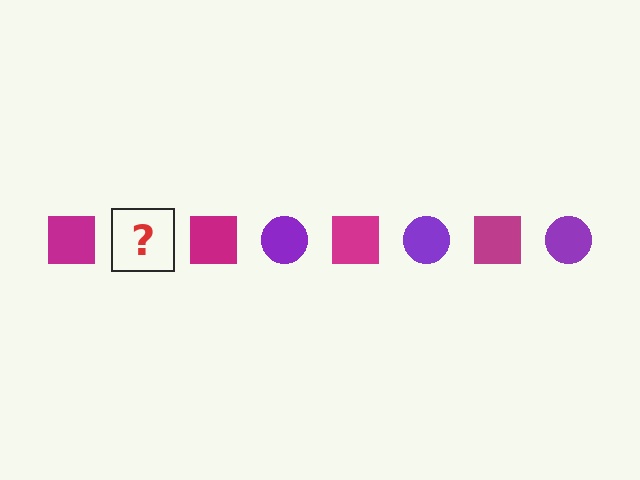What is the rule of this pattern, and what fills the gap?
The rule is that the pattern alternates between magenta square and purple circle. The gap should be filled with a purple circle.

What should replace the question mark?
The question mark should be replaced with a purple circle.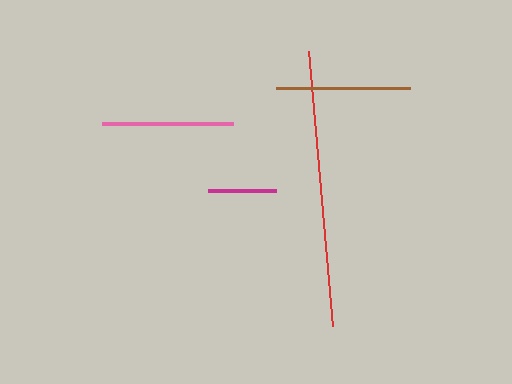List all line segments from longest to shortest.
From longest to shortest: red, brown, pink, magenta.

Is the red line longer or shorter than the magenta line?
The red line is longer than the magenta line.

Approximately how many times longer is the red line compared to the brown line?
The red line is approximately 2.1 times the length of the brown line.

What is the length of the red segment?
The red segment is approximately 276 pixels long.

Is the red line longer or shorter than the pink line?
The red line is longer than the pink line.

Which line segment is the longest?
The red line is the longest at approximately 276 pixels.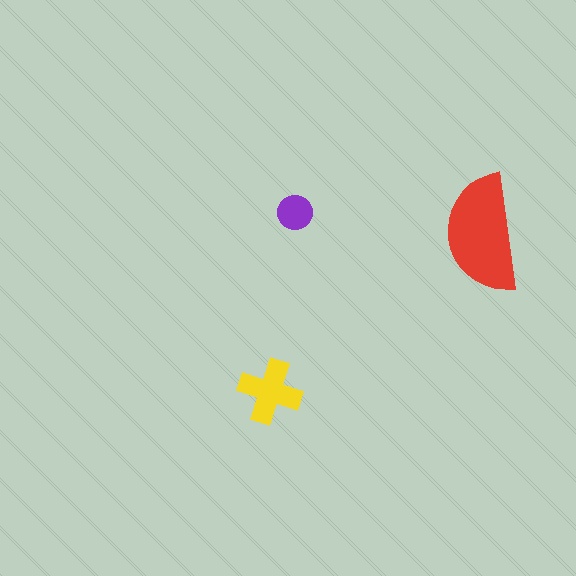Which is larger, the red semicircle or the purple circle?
The red semicircle.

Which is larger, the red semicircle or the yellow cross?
The red semicircle.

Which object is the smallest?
The purple circle.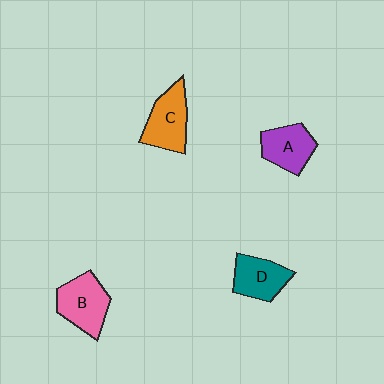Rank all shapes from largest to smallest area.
From largest to smallest: B (pink), C (orange), A (purple), D (teal).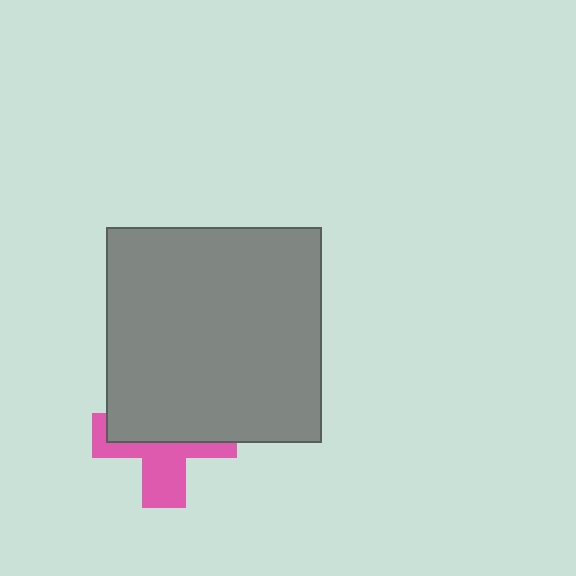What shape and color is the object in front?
The object in front is a gray square.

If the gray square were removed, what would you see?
You would see the complete pink cross.